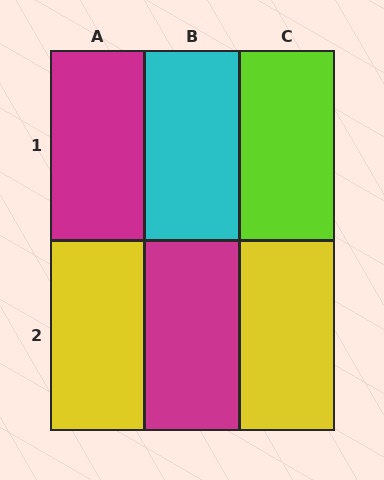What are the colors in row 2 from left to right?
Yellow, magenta, yellow.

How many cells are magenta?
2 cells are magenta.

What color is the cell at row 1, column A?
Magenta.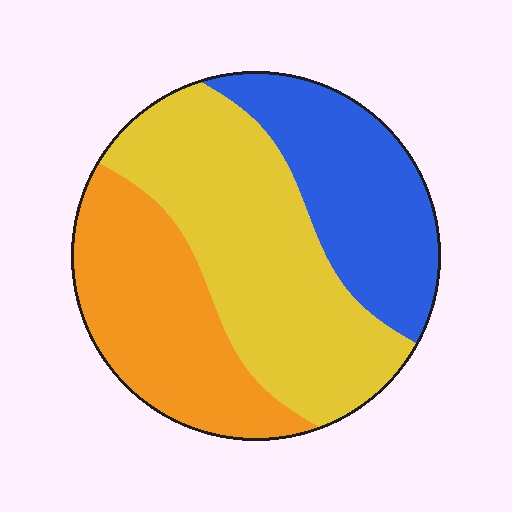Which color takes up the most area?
Yellow, at roughly 45%.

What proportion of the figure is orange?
Orange takes up about one third (1/3) of the figure.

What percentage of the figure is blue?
Blue takes up between a quarter and a half of the figure.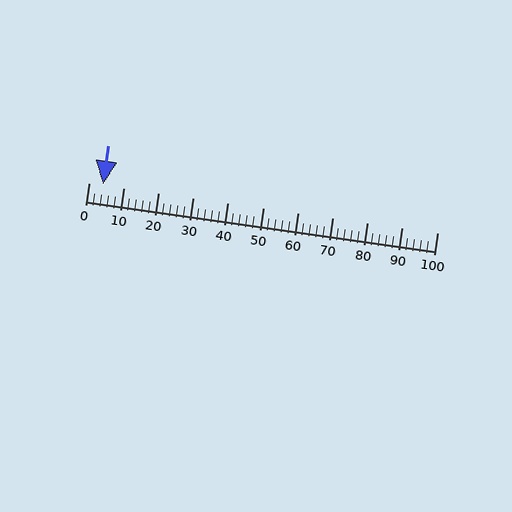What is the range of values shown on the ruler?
The ruler shows values from 0 to 100.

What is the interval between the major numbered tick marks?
The major tick marks are spaced 10 units apart.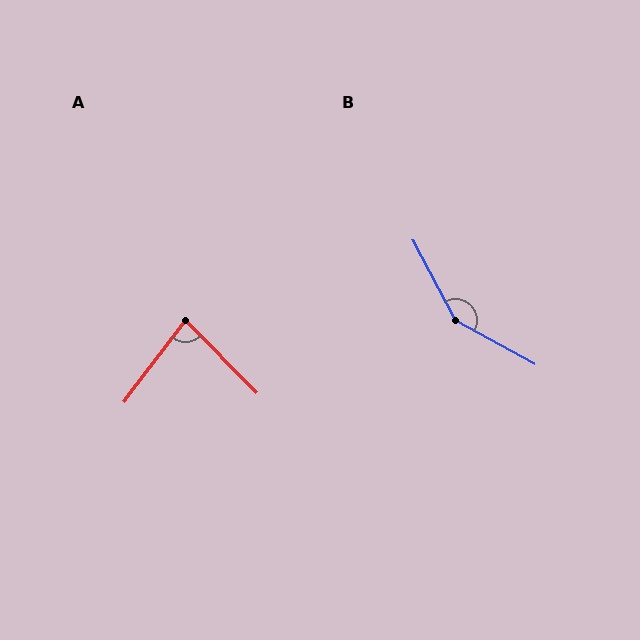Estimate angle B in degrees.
Approximately 147 degrees.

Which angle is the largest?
B, at approximately 147 degrees.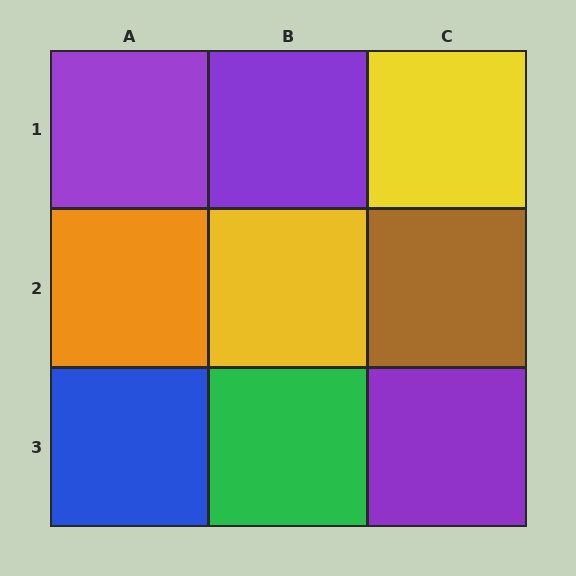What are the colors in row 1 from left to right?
Purple, purple, yellow.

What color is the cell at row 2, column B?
Yellow.